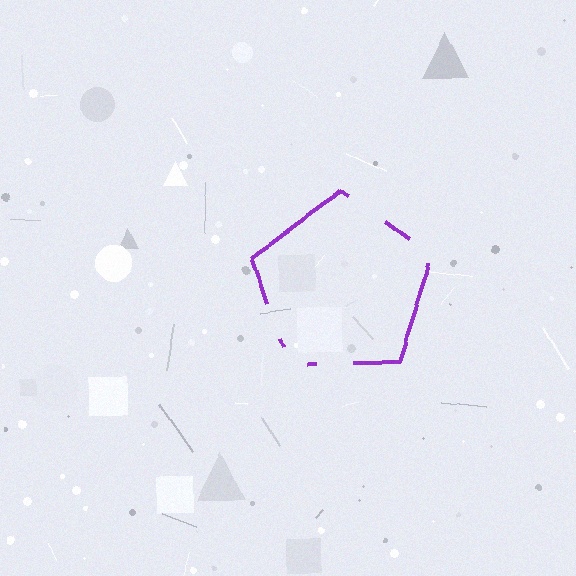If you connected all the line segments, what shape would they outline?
They would outline a pentagon.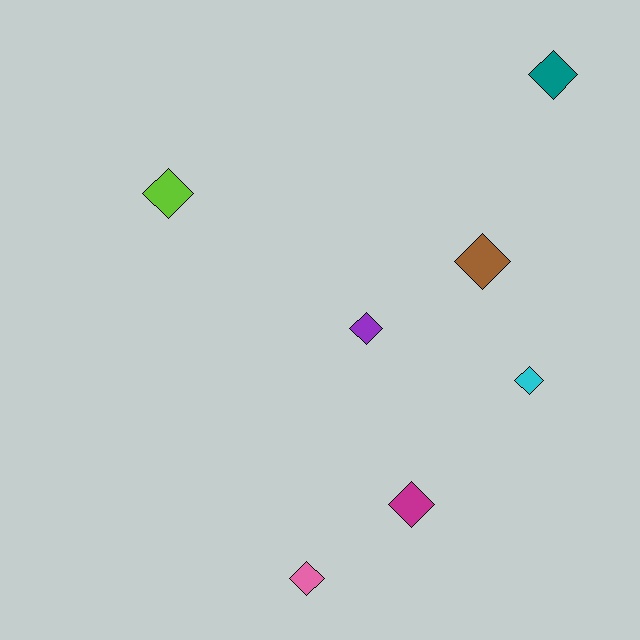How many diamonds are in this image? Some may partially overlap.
There are 7 diamonds.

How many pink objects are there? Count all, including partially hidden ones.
There is 1 pink object.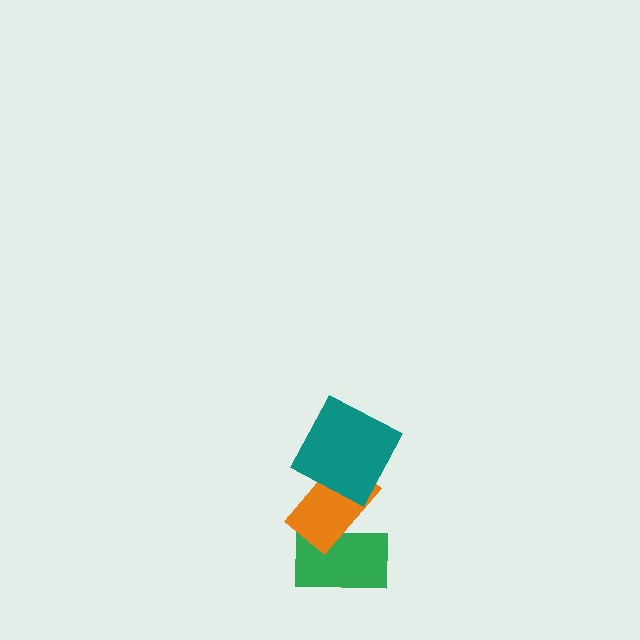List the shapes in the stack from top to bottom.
From top to bottom: the teal square, the orange rectangle, the green rectangle.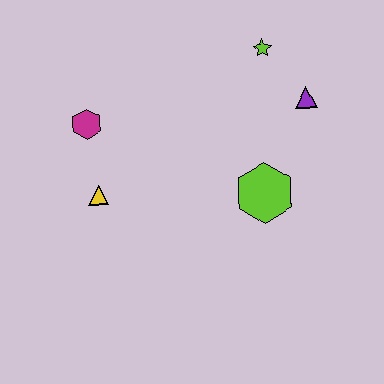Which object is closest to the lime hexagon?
The purple triangle is closest to the lime hexagon.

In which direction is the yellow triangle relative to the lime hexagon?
The yellow triangle is to the left of the lime hexagon.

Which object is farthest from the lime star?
The yellow triangle is farthest from the lime star.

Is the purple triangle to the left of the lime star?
No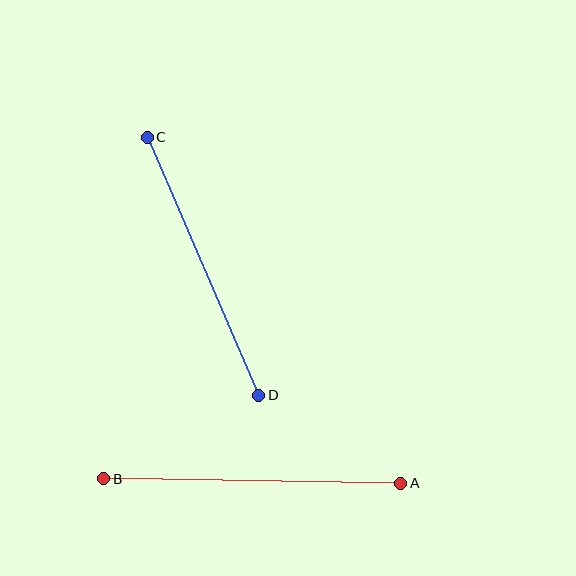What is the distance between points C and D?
The distance is approximately 281 pixels.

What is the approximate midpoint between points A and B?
The midpoint is at approximately (252, 481) pixels.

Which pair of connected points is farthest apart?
Points A and B are farthest apart.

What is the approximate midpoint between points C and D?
The midpoint is at approximately (203, 266) pixels.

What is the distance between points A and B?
The distance is approximately 297 pixels.